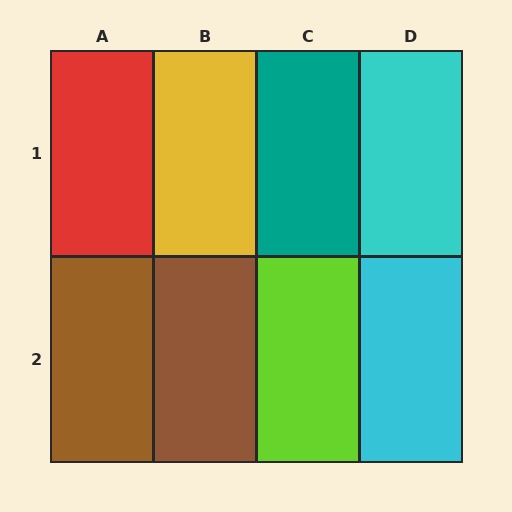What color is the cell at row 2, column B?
Brown.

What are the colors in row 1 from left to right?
Red, yellow, teal, cyan.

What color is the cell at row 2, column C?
Lime.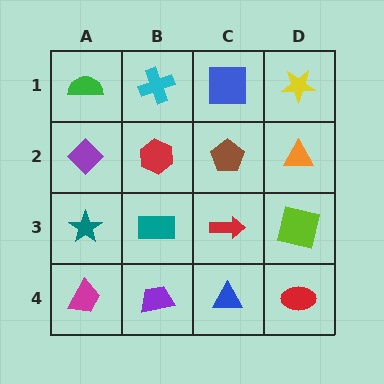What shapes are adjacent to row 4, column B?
A teal rectangle (row 3, column B), a magenta trapezoid (row 4, column A), a blue triangle (row 4, column C).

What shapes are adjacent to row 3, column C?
A brown pentagon (row 2, column C), a blue triangle (row 4, column C), a teal rectangle (row 3, column B), a lime square (row 3, column D).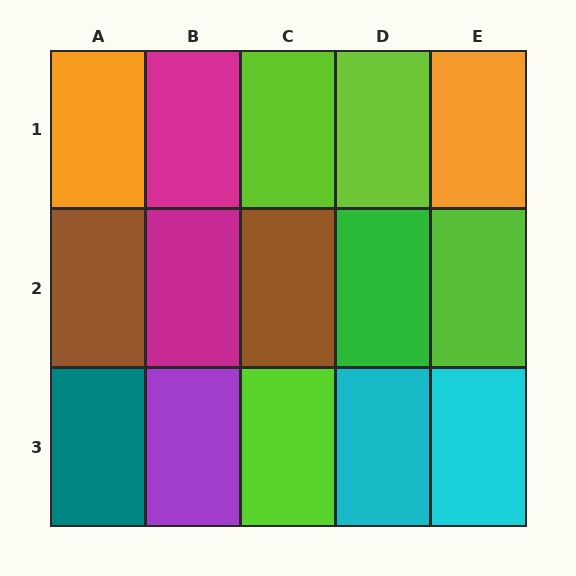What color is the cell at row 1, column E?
Orange.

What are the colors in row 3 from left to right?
Teal, purple, lime, cyan, cyan.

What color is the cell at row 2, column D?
Green.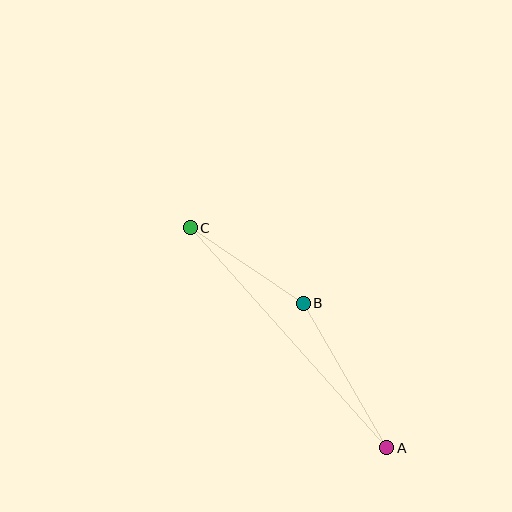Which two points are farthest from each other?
Points A and C are farthest from each other.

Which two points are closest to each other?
Points B and C are closest to each other.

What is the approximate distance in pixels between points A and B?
The distance between A and B is approximately 167 pixels.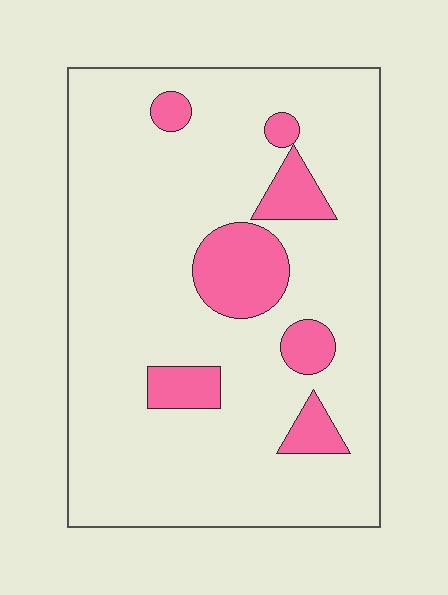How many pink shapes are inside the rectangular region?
7.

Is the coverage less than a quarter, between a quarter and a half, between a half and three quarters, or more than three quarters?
Less than a quarter.